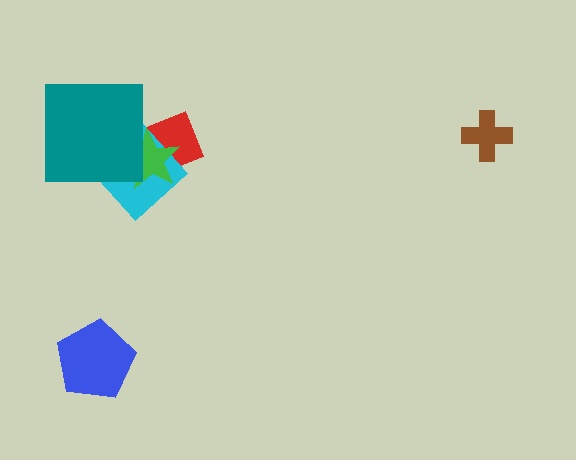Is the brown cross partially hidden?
No, no other shape covers it.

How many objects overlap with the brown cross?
0 objects overlap with the brown cross.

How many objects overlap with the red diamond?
2 objects overlap with the red diamond.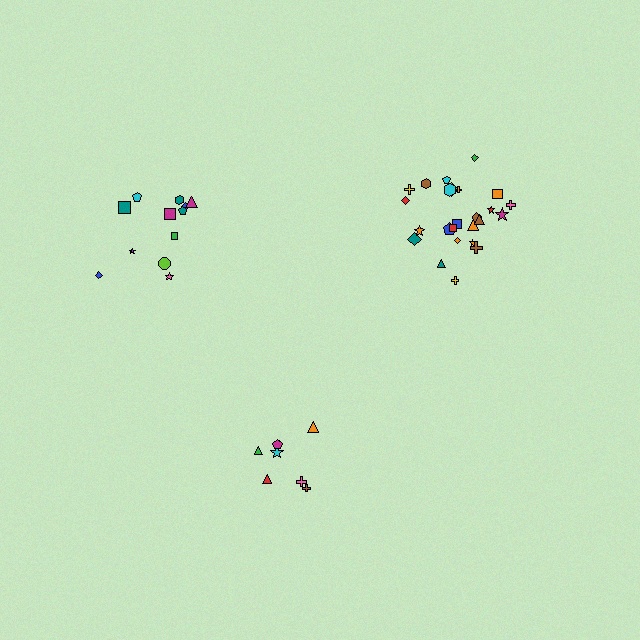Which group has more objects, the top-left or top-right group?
The top-right group.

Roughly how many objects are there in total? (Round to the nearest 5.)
Roughly 45 objects in total.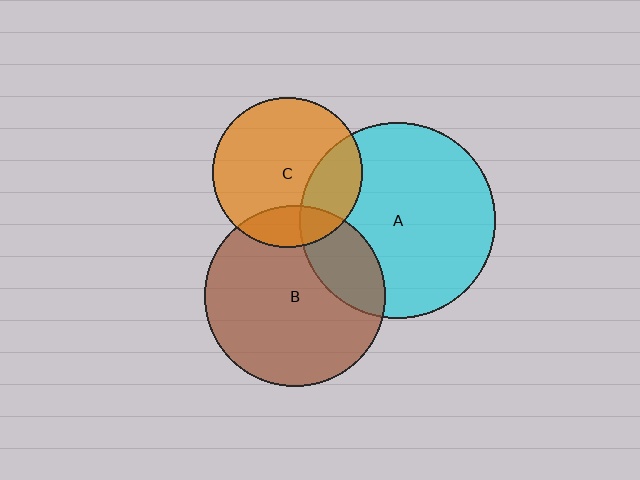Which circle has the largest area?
Circle A (cyan).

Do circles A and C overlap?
Yes.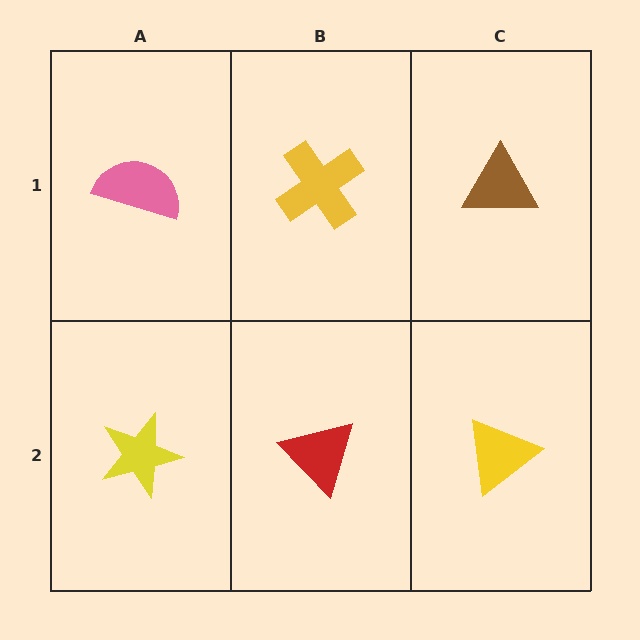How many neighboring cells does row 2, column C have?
2.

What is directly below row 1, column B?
A red triangle.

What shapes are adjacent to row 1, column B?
A red triangle (row 2, column B), a pink semicircle (row 1, column A), a brown triangle (row 1, column C).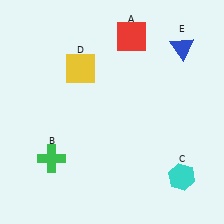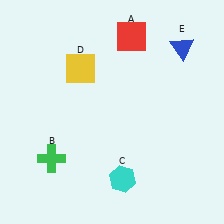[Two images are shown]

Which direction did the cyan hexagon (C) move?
The cyan hexagon (C) moved left.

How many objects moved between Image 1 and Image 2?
1 object moved between the two images.